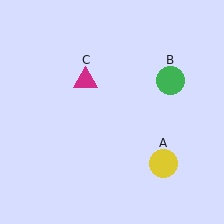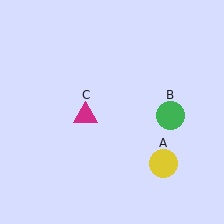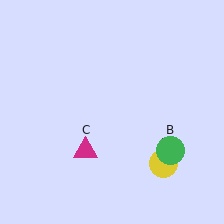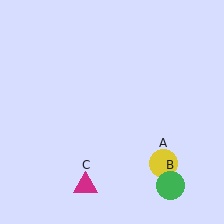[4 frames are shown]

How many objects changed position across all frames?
2 objects changed position: green circle (object B), magenta triangle (object C).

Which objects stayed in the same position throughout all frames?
Yellow circle (object A) remained stationary.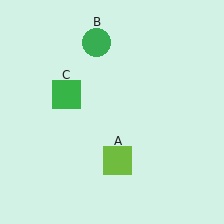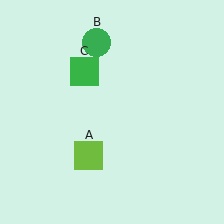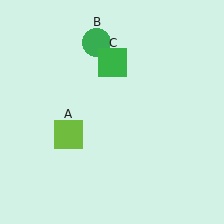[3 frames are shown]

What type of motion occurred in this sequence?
The lime square (object A), green square (object C) rotated clockwise around the center of the scene.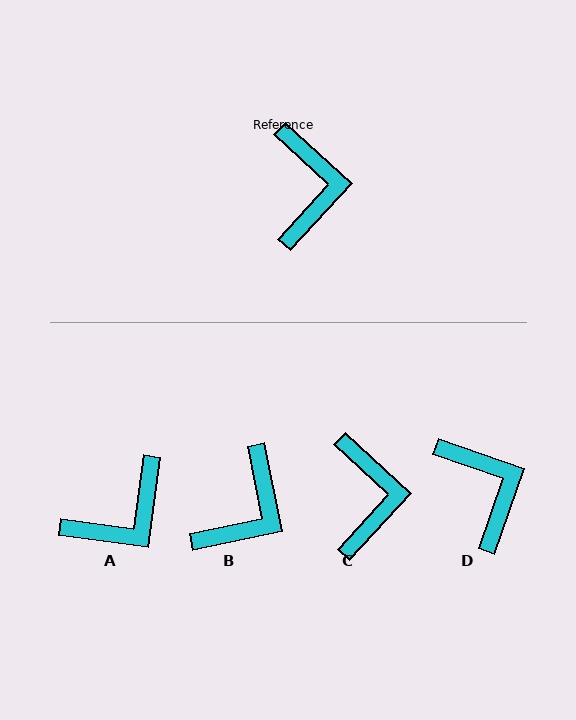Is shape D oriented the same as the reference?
No, it is off by about 24 degrees.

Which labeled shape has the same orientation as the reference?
C.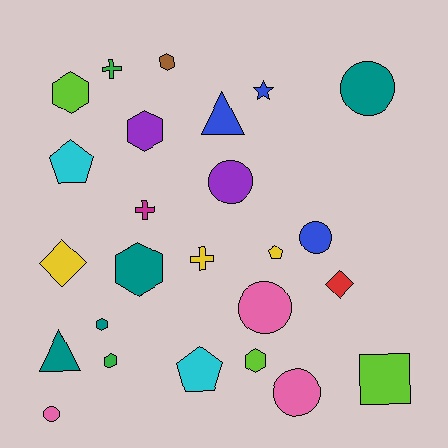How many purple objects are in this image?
There are 2 purple objects.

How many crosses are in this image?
There are 3 crosses.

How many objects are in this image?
There are 25 objects.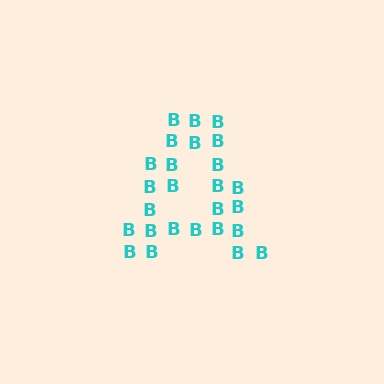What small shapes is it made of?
It is made of small letter B's.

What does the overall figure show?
The overall figure shows the letter A.